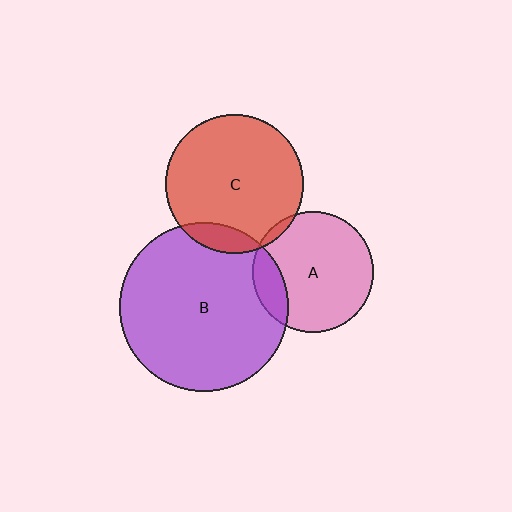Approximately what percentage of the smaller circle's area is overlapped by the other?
Approximately 15%.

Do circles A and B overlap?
Yes.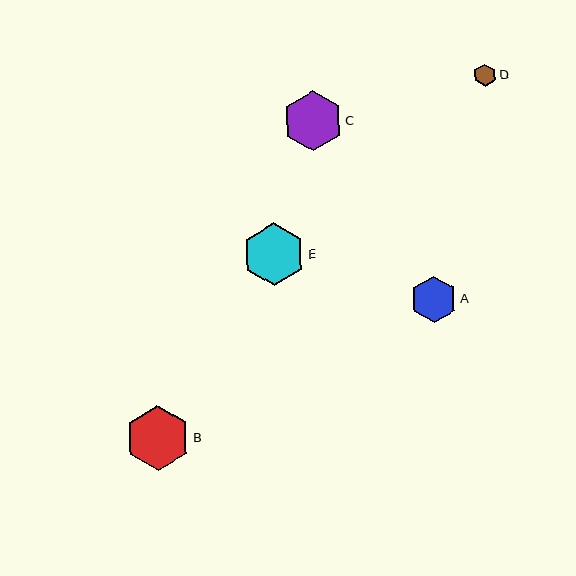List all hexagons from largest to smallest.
From largest to smallest: B, E, C, A, D.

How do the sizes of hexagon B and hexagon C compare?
Hexagon B and hexagon C are approximately the same size.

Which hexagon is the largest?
Hexagon B is the largest with a size of approximately 65 pixels.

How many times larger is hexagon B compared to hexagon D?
Hexagon B is approximately 2.9 times the size of hexagon D.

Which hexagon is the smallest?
Hexagon D is the smallest with a size of approximately 22 pixels.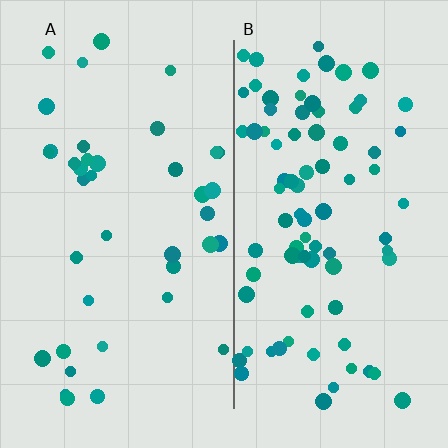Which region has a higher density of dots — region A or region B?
B (the right).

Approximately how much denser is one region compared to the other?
Approximately 2.2× — region B over region A.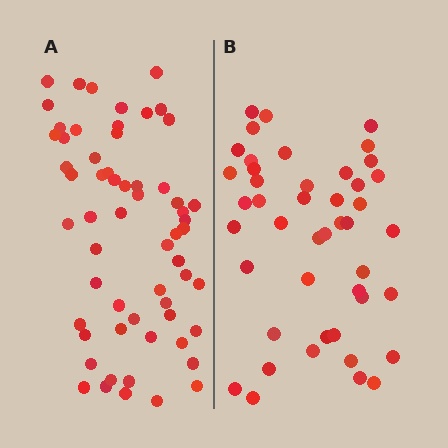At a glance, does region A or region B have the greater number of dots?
Region A (the left region) has more dots.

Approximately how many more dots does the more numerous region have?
Region A has approximately 15 more dots than region B.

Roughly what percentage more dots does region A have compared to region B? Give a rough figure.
About 35% more.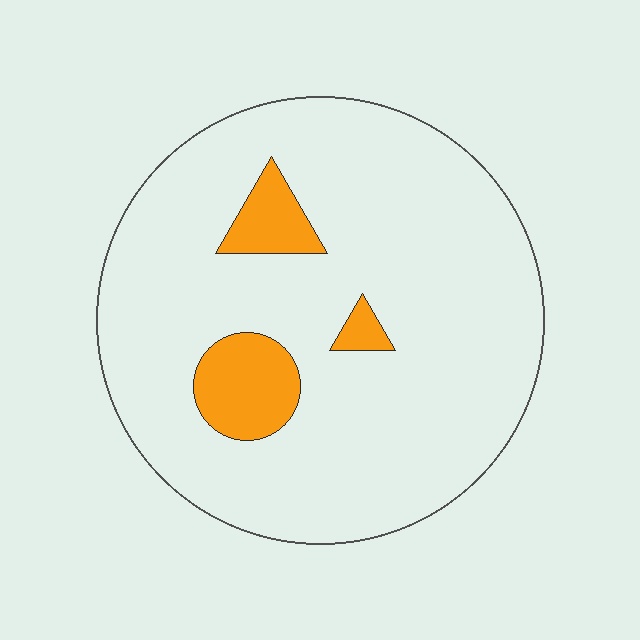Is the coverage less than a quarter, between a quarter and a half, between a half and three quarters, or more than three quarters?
Less than a quarter.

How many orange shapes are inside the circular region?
3.